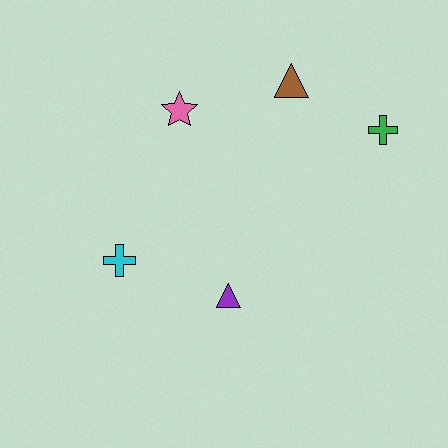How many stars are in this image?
There is 1 star.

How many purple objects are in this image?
There is 1 purple object.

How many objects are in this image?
There are 5 objects.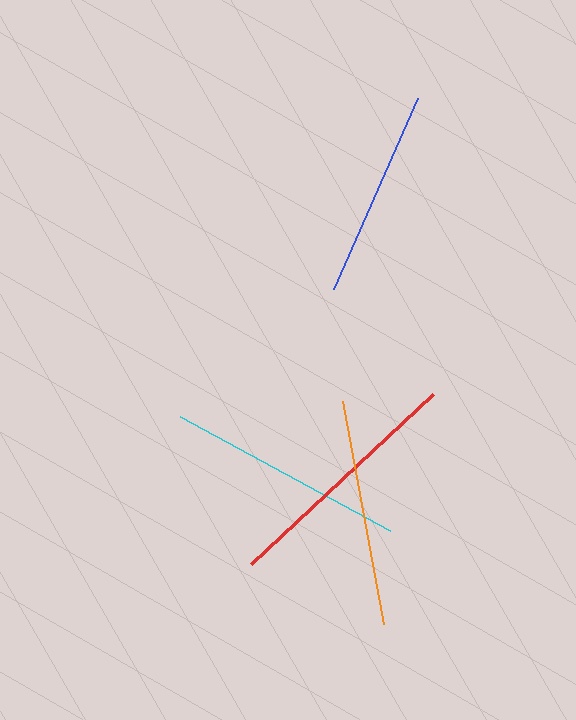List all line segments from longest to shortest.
From longest to shortest: red, cyan, orange, blue.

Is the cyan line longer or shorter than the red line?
The red line is longer than the cyan line.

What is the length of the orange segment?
The orange segment is approximately 227 pixels long.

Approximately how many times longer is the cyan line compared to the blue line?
The cyan line is approximately 1.1 times the length of the blue line.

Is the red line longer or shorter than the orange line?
The red line is longer than the orange line.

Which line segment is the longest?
The red line is the longest at approximately 249 pixels.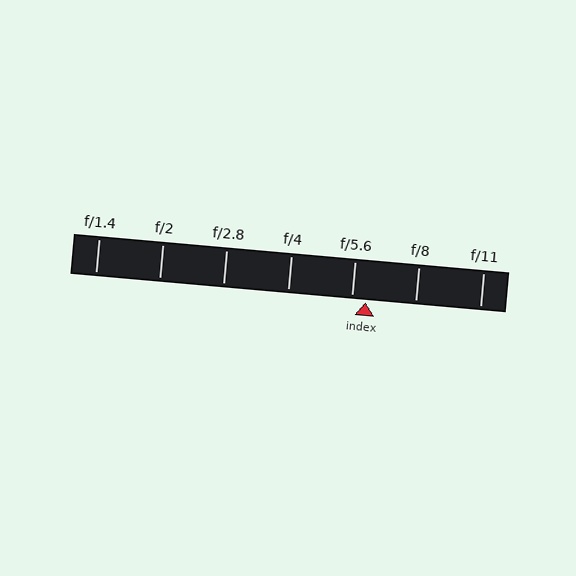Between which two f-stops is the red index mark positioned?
The index mark is between f/5.6 and f/8.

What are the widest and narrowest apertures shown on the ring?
The widest aperture shown is f/1.4 and the narrowest is f/11.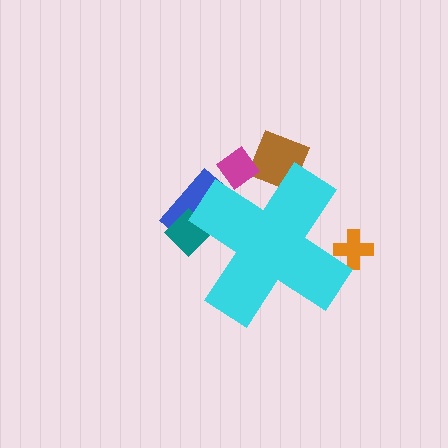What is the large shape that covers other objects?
A cyan cross.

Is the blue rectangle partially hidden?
Yes, the blue rectangle is partially hidden behind the cyan cross.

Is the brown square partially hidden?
Yes, the brown square is partially hidden behind the cyan cross.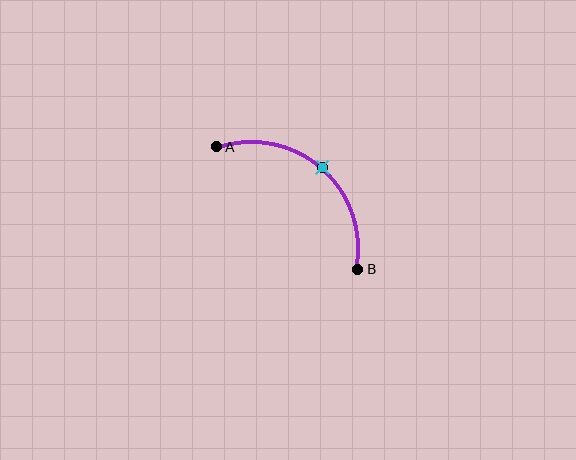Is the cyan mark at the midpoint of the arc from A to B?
Yes. The cyan mark lies on the arc at equal arc-length from both A and B — it is the arc midpoint.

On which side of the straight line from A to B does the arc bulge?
The arc bulges above and to the right of the straight line connecting A and B.